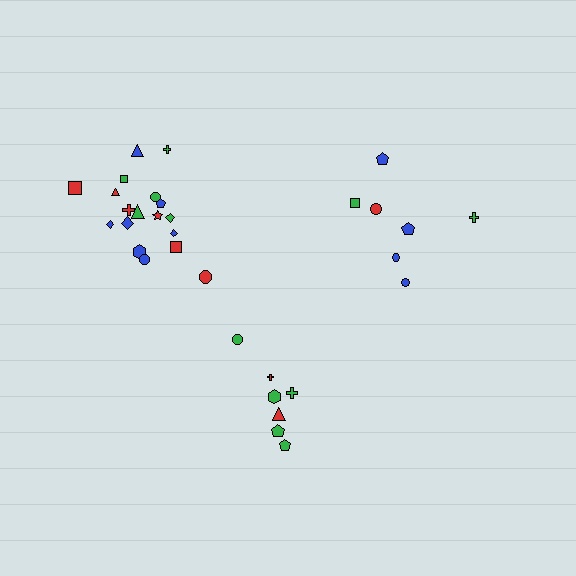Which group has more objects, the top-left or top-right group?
The top-left group.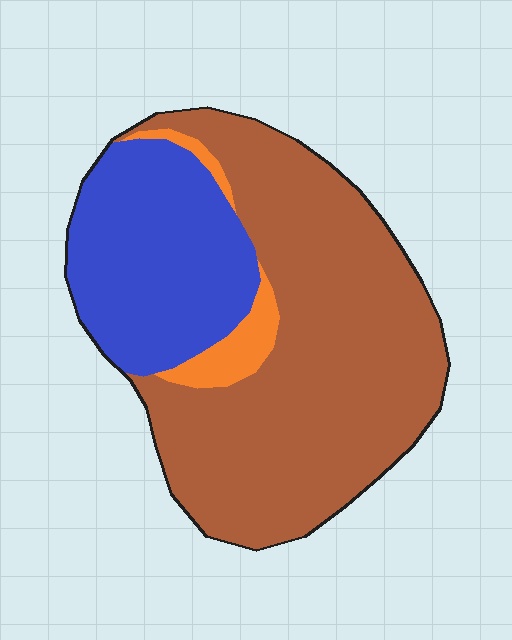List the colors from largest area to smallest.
From largest to smallest: brown, blue, orange.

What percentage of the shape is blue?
Blue covers 30% of the shape.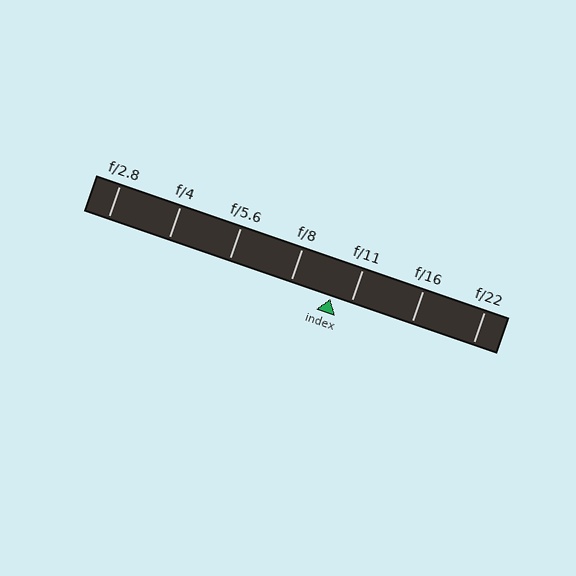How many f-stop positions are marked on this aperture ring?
There are 7 f-stop positions marked.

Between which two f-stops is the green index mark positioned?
The index mark is between f/8 and f/11.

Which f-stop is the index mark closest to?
The index mark is closest to f/11.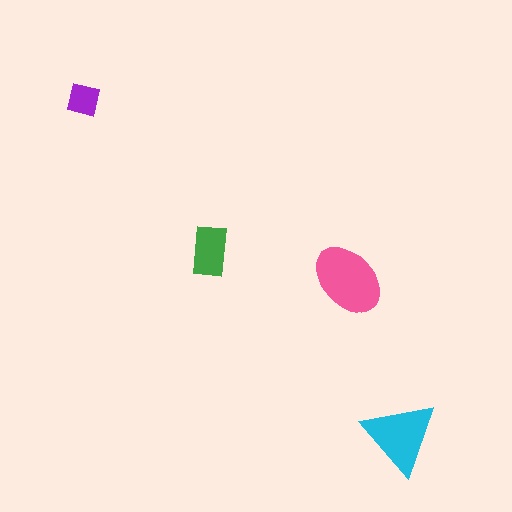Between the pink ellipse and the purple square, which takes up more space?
The pink ellipse.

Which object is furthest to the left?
The purple square is leftmost.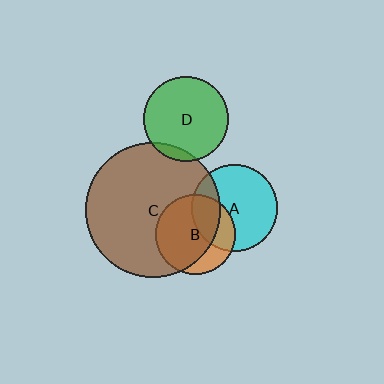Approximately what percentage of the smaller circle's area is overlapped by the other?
Approximately 25%.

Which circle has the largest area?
Circle C (brown).